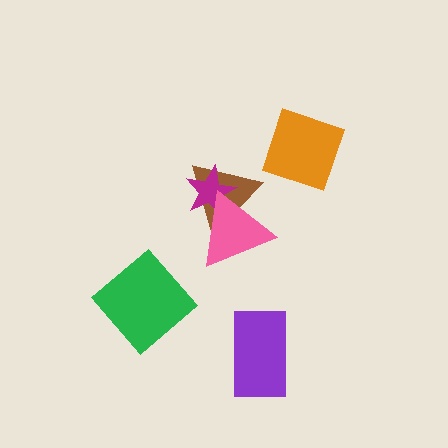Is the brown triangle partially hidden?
Yes, it is partially covered by another shape.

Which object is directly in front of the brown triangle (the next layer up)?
The magenta star is directly in front of the brown triangle.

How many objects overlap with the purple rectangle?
0 objects overlap with the purple rectangle.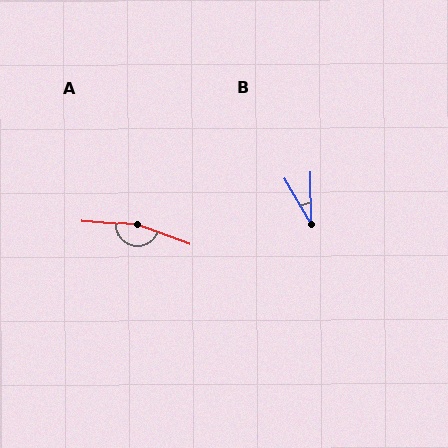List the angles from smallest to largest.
B (29°), A (164°).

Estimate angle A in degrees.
Approximately 164 degrees.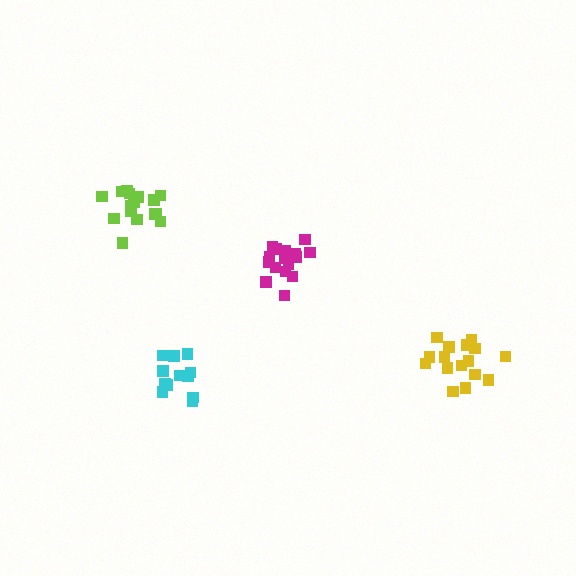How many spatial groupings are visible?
There are 4 spatial groupings.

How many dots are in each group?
Group 1: 17 dots, Group 2: 17 dots, Group 3: 12 dots, Group 4: 16 dots (62 total).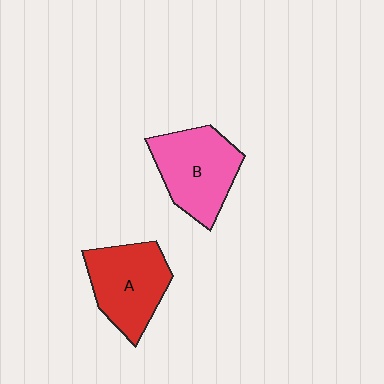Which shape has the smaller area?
Shape A (red).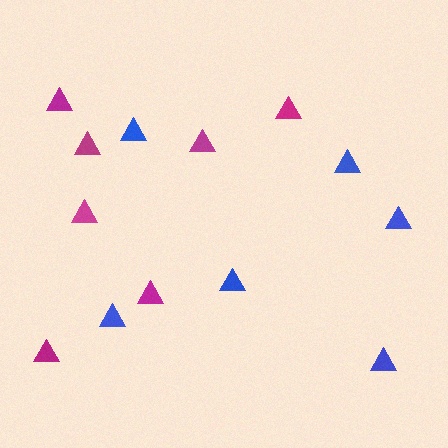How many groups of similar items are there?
There are 2 groups: one group of blue triangles (6) and one group of magenta triangles (7).